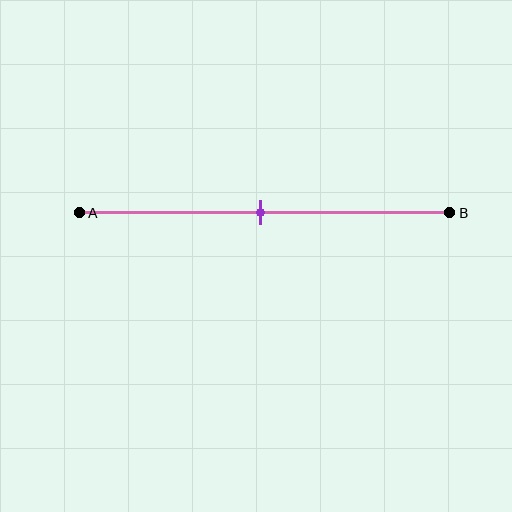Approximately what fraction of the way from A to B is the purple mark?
The purple mark is approximately 50% of the way from A to B.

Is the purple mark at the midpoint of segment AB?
Yes, the mark is approximately at the midpoint.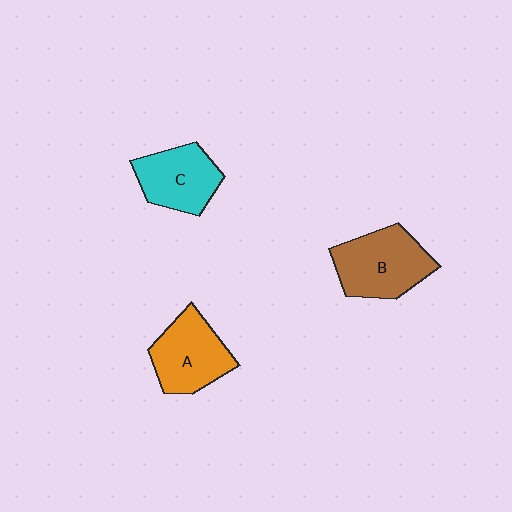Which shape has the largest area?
Shape B (brown).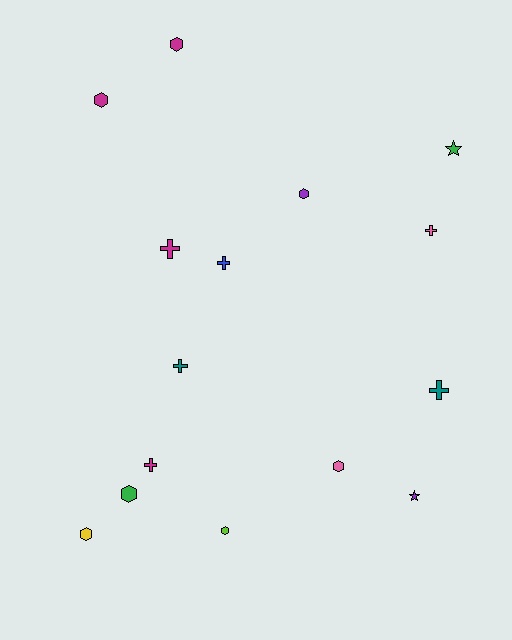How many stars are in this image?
There are 2 stars.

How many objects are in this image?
There are 15 objects.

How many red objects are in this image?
There are no red objects.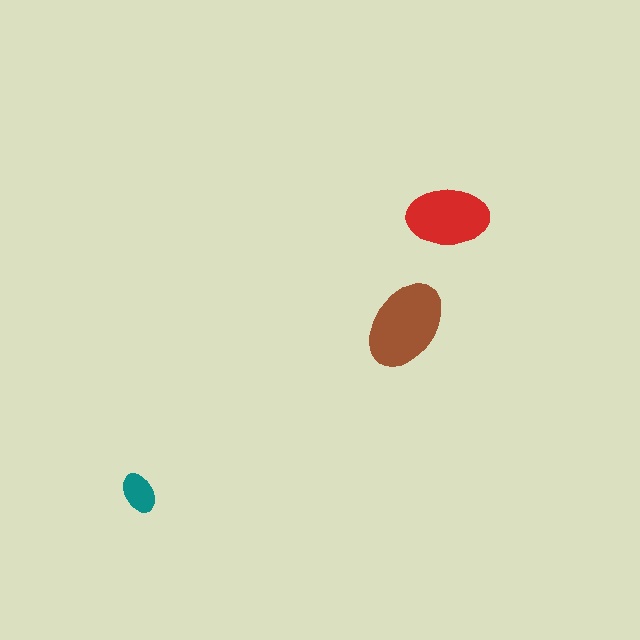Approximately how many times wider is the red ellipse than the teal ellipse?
About 2 times wider.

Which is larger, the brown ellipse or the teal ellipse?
The brown one.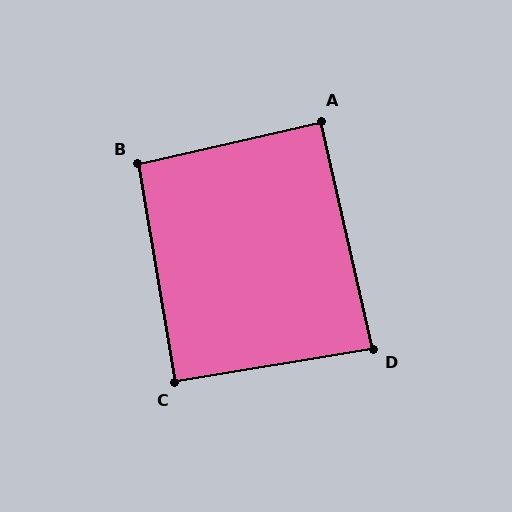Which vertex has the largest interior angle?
B, at approximately 93 degrees.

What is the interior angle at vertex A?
Approximately 90 degrees (approximately right).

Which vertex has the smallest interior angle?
D, at approximately 87 degrees.